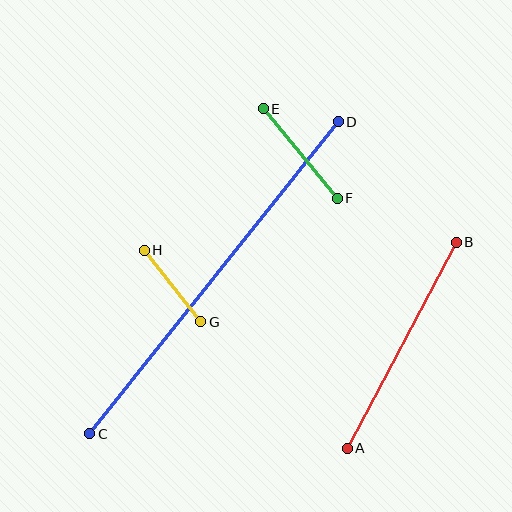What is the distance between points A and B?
The distance is approximately 233 pixels.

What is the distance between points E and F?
The distance is approximately 116 pixels.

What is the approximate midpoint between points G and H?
The midpoint is at approximately (172, 286) pixels.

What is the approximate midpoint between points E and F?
The midpoint is at approximately (300, 153) pixels.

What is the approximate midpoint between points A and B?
The midpoint is at approximately (402, 345) pixels.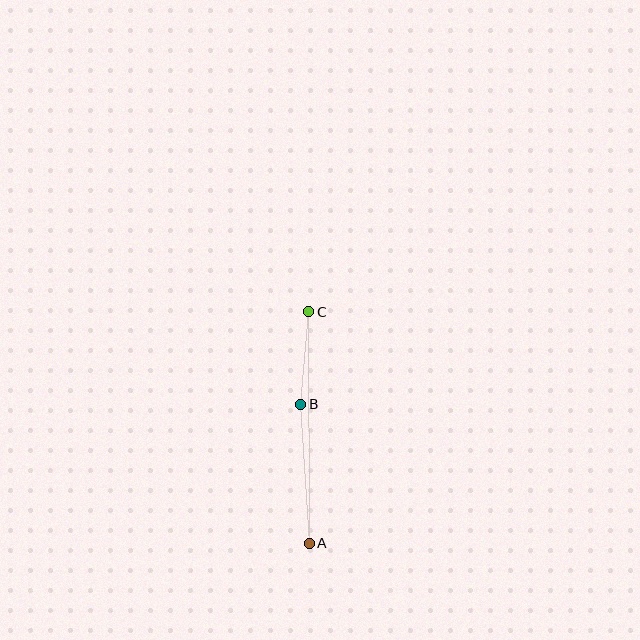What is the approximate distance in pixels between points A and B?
The distance between A and B is approximately 139 pixels.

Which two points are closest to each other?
Points B and C are closest to each other.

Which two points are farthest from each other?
Points A and C are farthest from each other.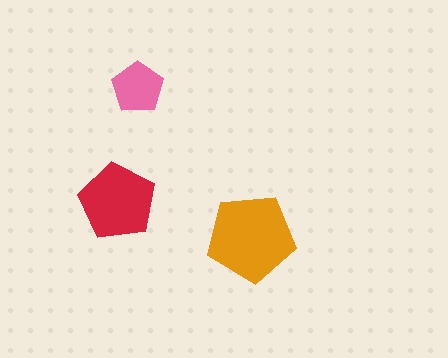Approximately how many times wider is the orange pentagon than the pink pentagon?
About 1.5 times wider.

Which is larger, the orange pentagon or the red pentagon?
The orange one.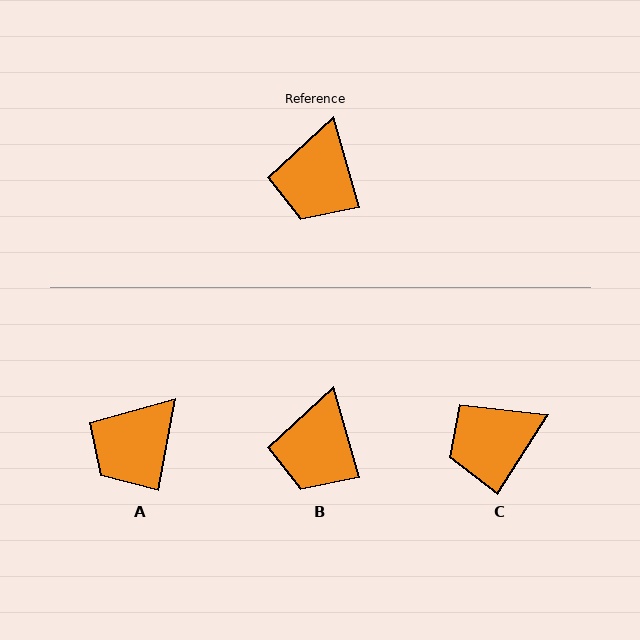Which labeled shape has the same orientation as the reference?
B.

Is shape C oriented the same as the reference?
No, it is off by about 49 degrees.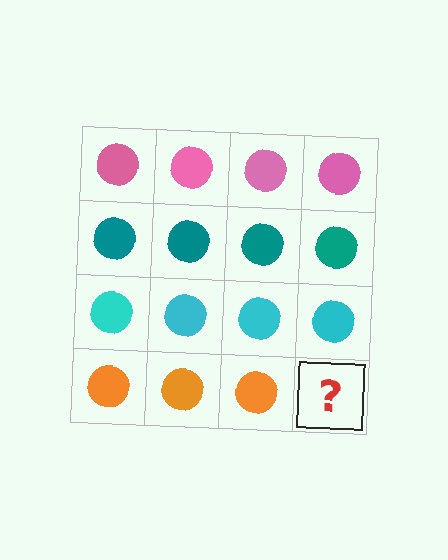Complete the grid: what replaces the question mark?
The question mark should be replaced with an orange circle.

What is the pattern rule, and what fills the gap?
The rule is that each row has a consistent color. The gap should be filled with an orange circle.